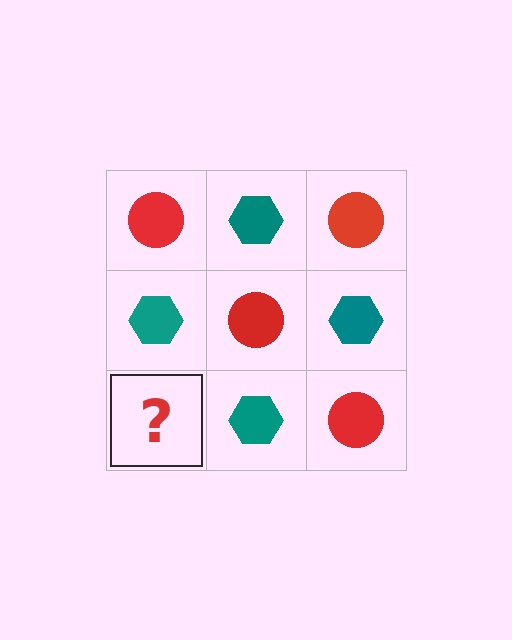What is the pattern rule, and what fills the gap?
The rule is that it alternates red circle and teal hexagon in a checkerboard pattern. The gap should be filled with a red circle.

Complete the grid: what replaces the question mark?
The question mark should be replaced with a red circle.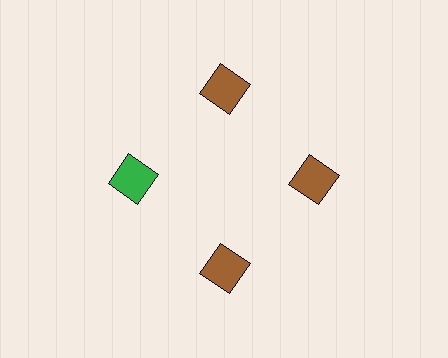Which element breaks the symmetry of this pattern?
The green square at roughly the 9 o'clock position breaks the symmetry. All other shapes are brown squares.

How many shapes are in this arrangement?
There are 4 shapes arranged in a ring pattern.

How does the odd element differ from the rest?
It has a different color: green instead of brown.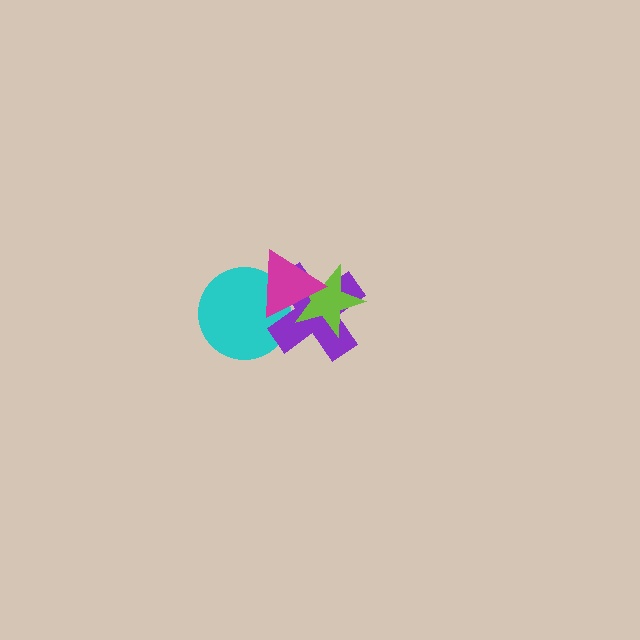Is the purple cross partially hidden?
Yes, it is partially covered by another shape.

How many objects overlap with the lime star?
2 objects overlap with the lime star.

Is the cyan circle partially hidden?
Yes, it is partially covered by another shape.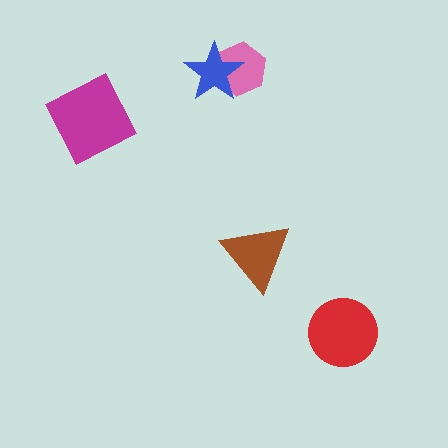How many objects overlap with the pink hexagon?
1 object overlaps with the pink hexagon.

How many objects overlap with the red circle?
0 objects overlap with the red circle.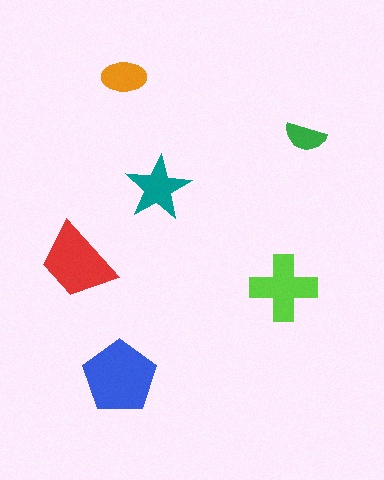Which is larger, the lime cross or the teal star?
The lime cross.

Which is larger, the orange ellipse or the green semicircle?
The orange ellipse.